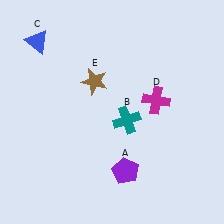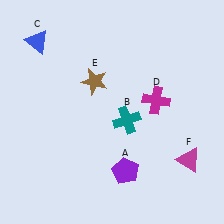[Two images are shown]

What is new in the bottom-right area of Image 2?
A magenta triangle (F) was added in the bottom-right area of Image 2.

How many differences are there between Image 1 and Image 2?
There is 1 difference between the two images.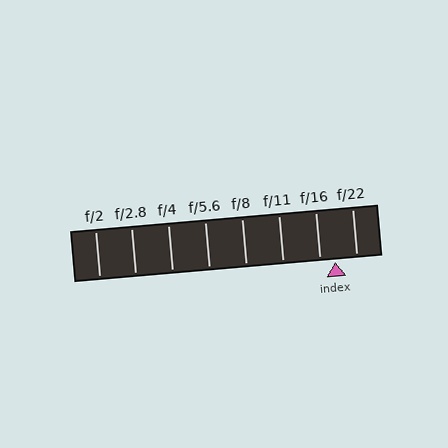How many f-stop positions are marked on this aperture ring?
There are 8 f-stop positions marked.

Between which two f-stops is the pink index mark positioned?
The index mark is between f/16 and f/22.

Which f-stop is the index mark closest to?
The index mark is closest to f/16.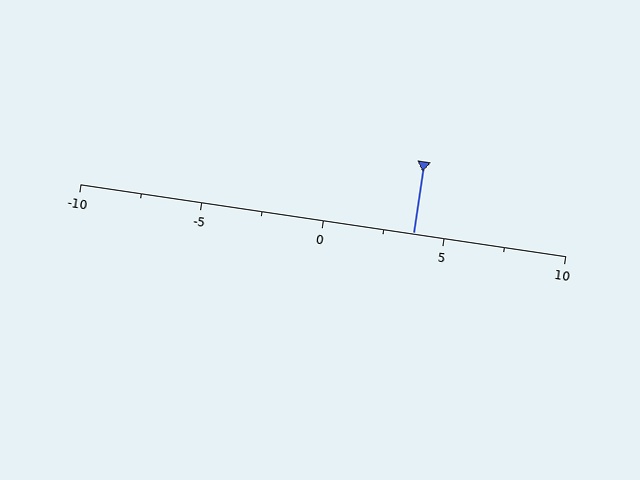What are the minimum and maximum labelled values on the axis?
The axis runs from -10 to 10.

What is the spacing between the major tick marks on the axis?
The major ticks are spaced 5 apart.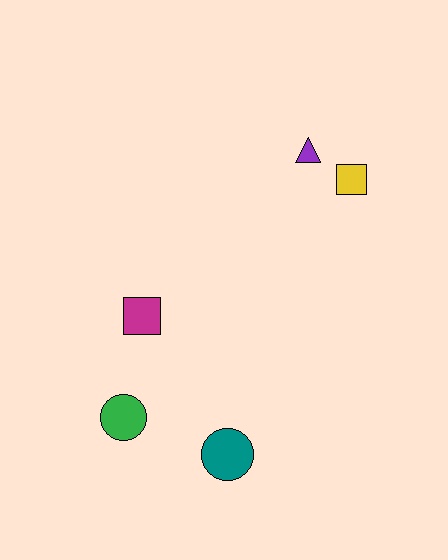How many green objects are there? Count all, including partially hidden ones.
There is 1 green object.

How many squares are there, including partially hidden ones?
There are 2 squares.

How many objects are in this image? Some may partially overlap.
There are 5 objects.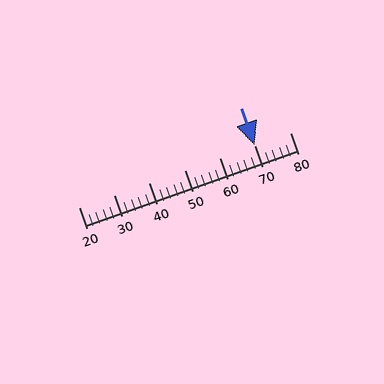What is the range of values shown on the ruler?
The ruler shows values from 20 to 80.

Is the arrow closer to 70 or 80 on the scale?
The arrow is closer to 70.